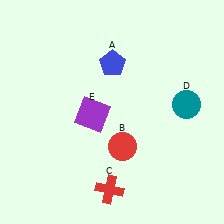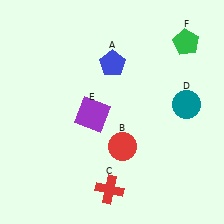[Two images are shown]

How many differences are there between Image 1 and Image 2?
There is 1 difference between the two images.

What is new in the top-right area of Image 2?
A green pentagon (F) was added in the top-right area of Image 2.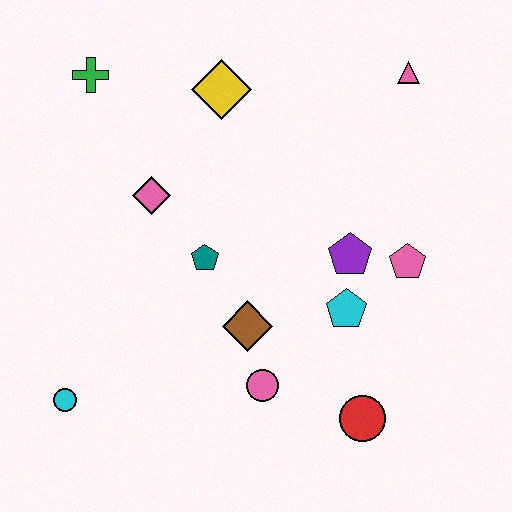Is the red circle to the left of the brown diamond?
No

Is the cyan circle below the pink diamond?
Yes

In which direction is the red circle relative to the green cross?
The red circle is below the green cross.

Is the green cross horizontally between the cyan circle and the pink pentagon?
Yes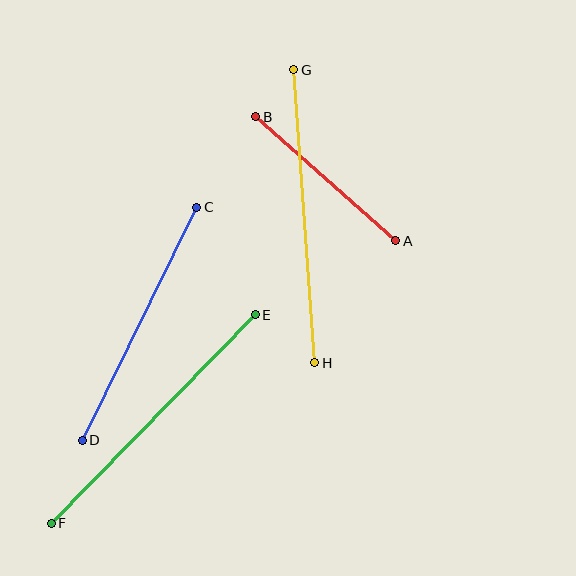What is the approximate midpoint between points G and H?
The midpoint is at approximately (304, 216) pixels.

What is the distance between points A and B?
The distance is approximately 187 pixels.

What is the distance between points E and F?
The distance is approximately 292 pixels.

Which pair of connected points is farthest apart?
Points G and H are farthest apart.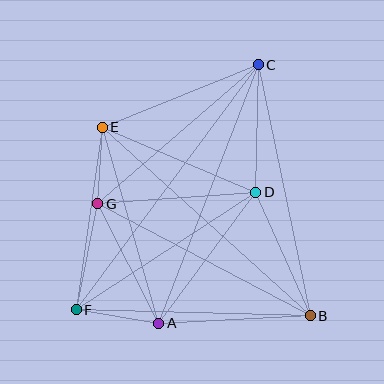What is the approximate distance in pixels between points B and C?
The distance between B and C is approximately 256 pixels.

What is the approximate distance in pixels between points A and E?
The distance between A and E is approximately 204 pixels.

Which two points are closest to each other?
Points E and G are closest to each other.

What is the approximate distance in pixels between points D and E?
The distance between D and E is approximately 167 pixels.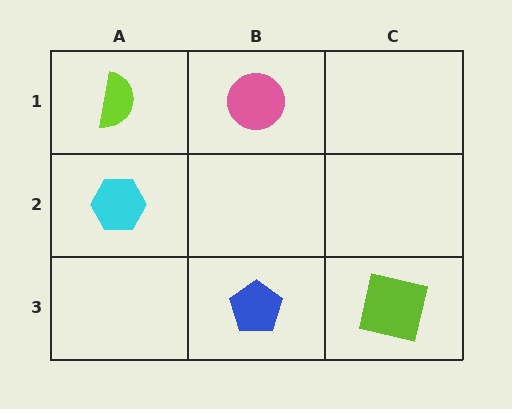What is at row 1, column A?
A lime semicircle.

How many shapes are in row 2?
1 shape.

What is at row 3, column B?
A blue pentagon.